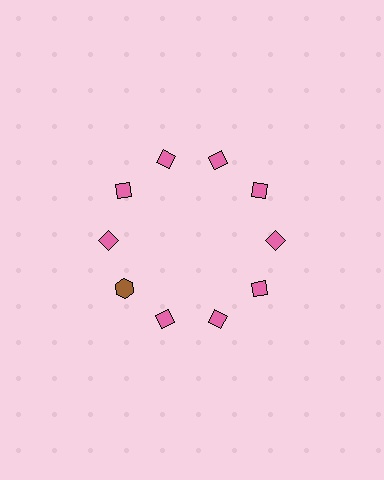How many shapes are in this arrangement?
There are 10 shapes arranged in a ring pattern.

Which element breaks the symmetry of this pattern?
The brown hexagon at roughly the 8 o'clock position breaks the symmetry. All other shapes are pink diamonds.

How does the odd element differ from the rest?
It differs in both color (brown instead of pink) and shape (hexagon instead of diamond).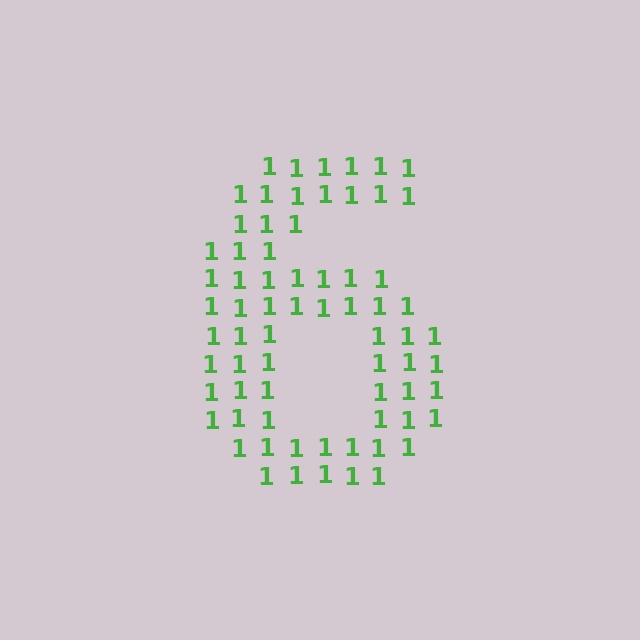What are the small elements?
The small elements are digit 1's.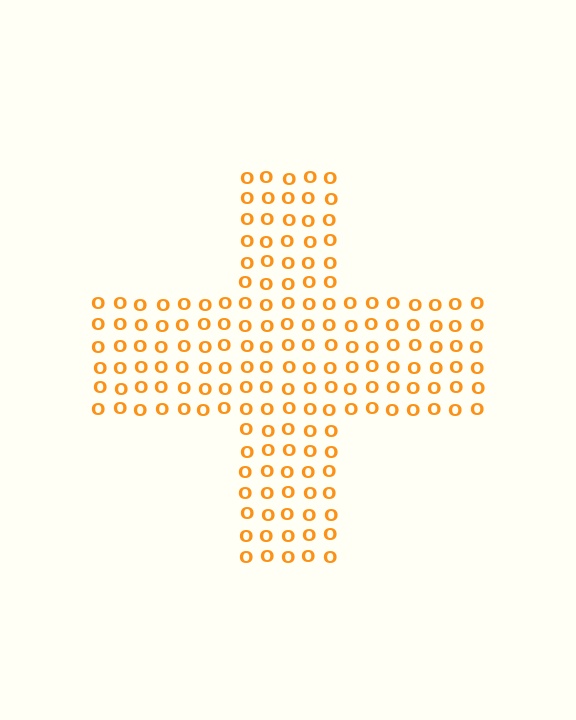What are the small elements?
The small elements are letter O's.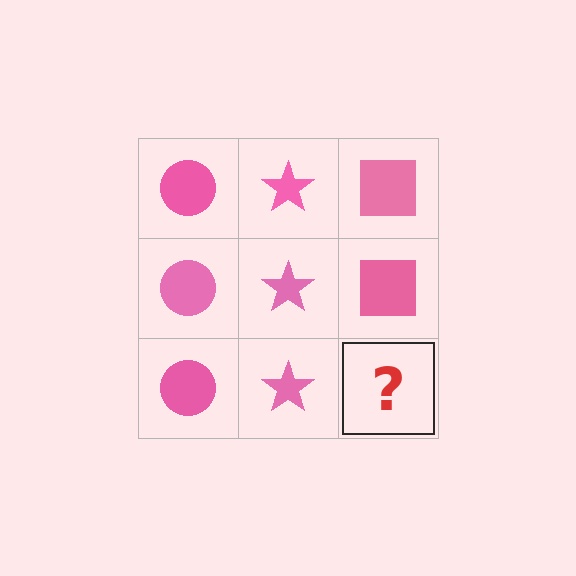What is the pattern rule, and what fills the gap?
The rule is that each column has a consistent shape. The gap should be filled with a pink square.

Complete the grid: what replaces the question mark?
The question mark should be replaced with a pink square.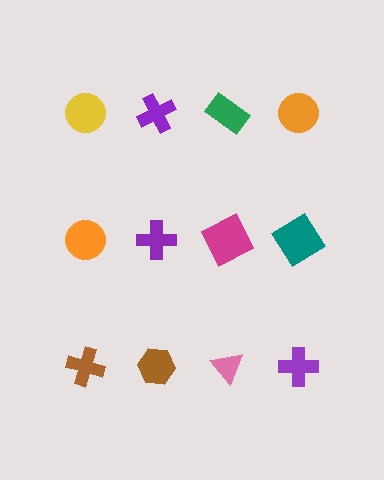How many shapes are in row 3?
4 shapes.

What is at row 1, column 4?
An orange circle.